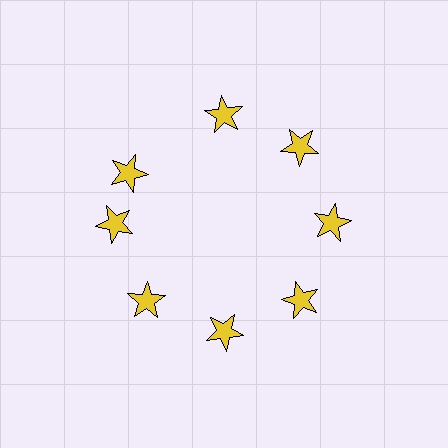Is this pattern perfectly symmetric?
No. The 8 yellow stars are arranged in a ring, but one element near the 10 o'clock position is rotated out of alignment along the ring, breaking the 8-fold rotational symmetry.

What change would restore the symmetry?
The symmetry would be restored by rotating it back into even spacing with its neighbors so that all 8 stars sit at equal angles and equal distance from the center.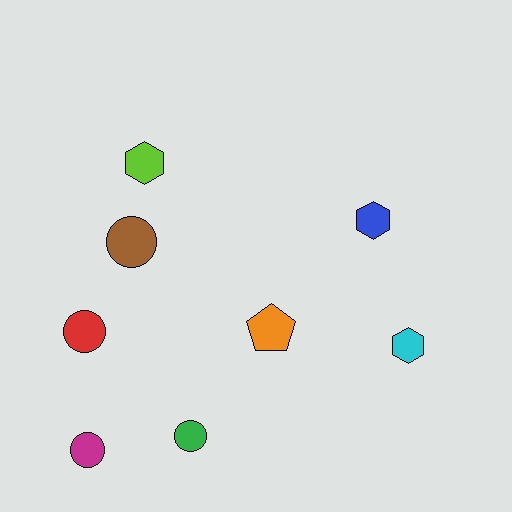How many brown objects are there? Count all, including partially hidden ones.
There is 1 brown object.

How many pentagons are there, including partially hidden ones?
There is 1 pentagon.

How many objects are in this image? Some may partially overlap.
There are 8 objects.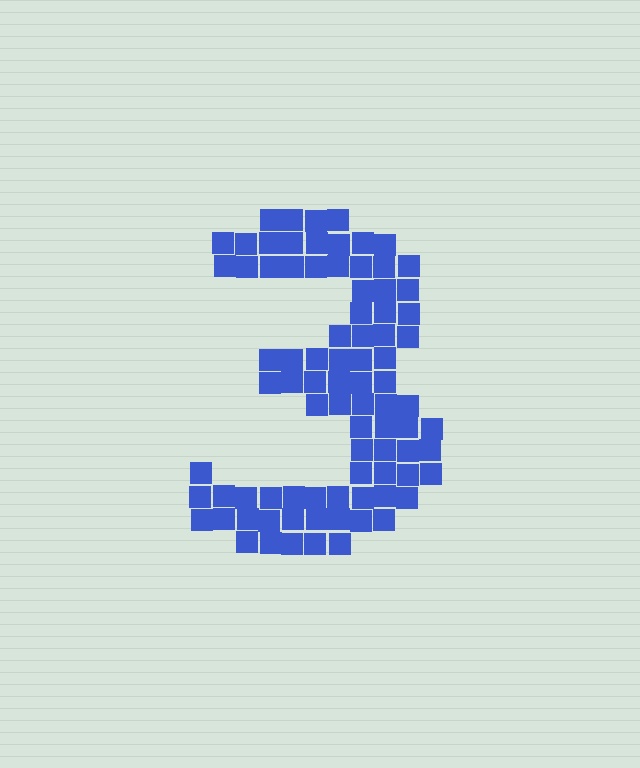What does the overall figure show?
The overall figure shows the digit 3.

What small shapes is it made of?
It is made of small squares.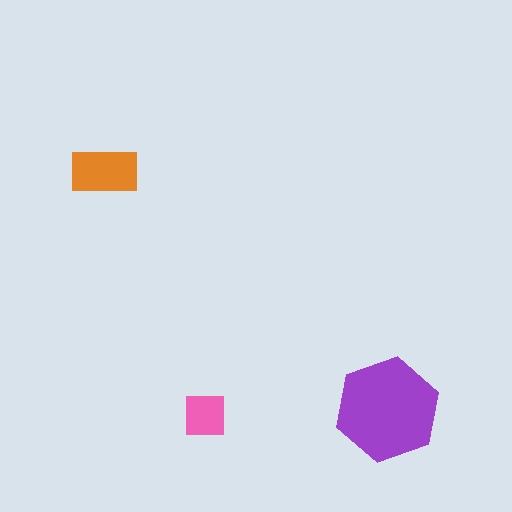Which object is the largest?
The purple hexagon.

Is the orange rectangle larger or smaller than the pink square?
Larger.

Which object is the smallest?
The pink square.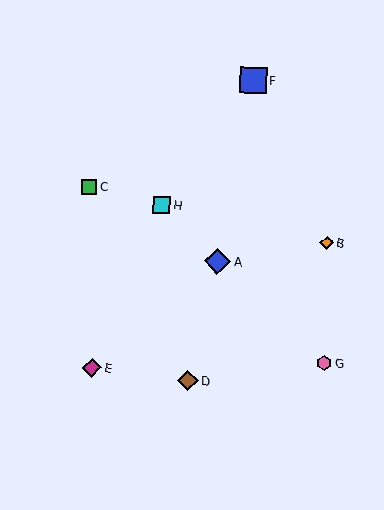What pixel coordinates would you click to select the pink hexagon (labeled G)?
Click at (324, 363) to select the pink hexagon G.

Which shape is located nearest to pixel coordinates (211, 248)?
The blue diamond (labeled A) at (217, 261) is nearest to that location.